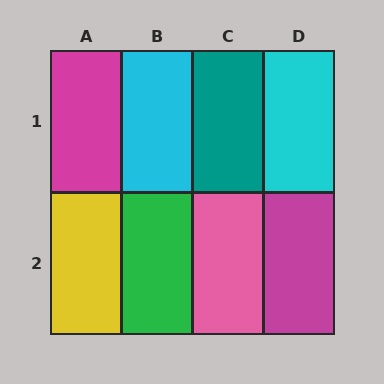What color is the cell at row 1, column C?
Teal.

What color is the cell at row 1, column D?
Cyan.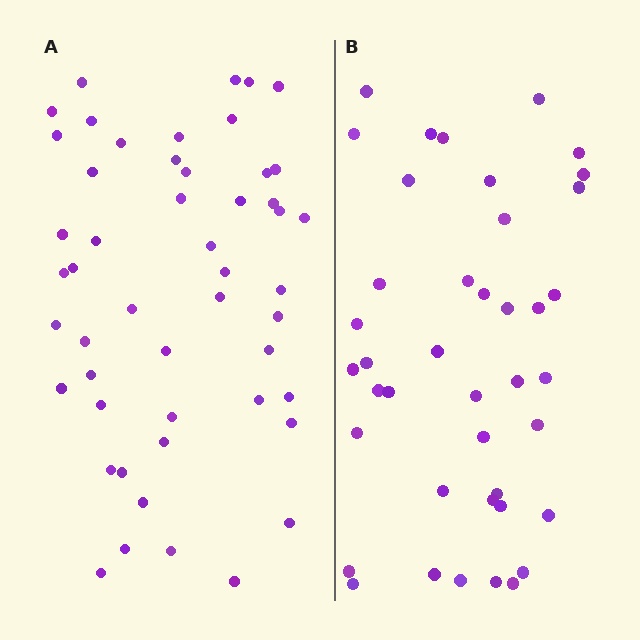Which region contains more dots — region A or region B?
Region A (the left region) has more dots.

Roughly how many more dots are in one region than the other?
Region A has roughly 8 or so more dots than region B.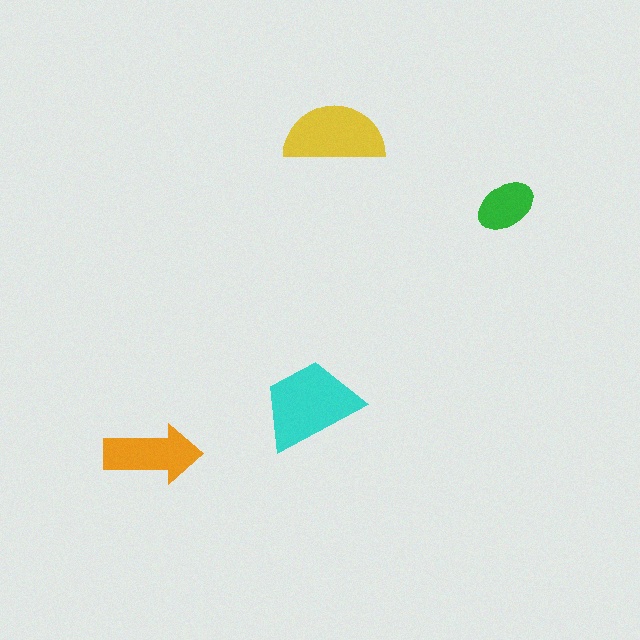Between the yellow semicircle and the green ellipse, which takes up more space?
The yellow semicircle.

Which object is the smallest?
The green ellipse.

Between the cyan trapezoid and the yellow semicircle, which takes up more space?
The cyan trapezoid.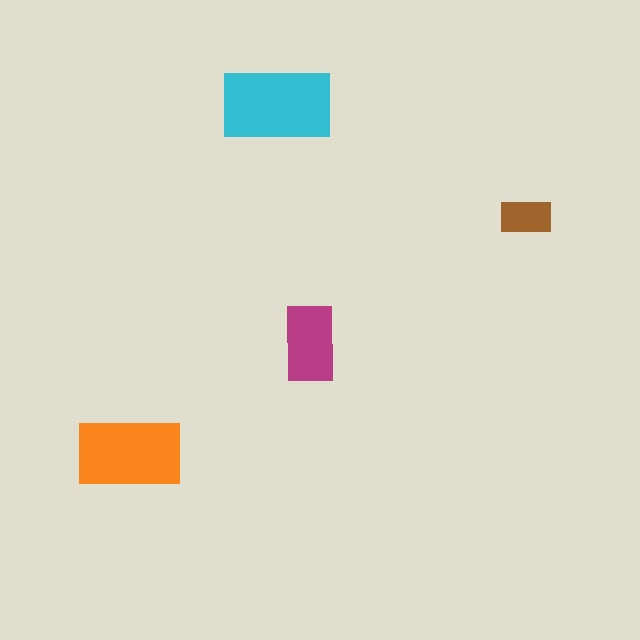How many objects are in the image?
There are 4 objects in the image.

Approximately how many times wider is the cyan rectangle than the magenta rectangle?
About 1.5 times wider.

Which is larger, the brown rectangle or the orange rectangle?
The orange one.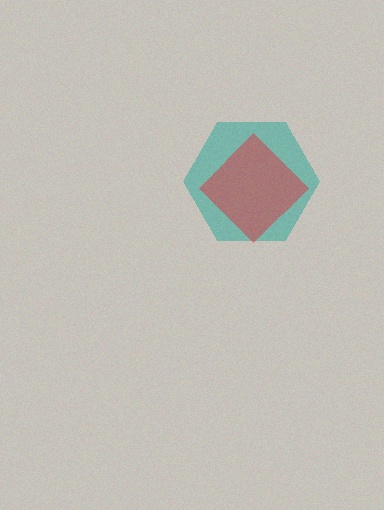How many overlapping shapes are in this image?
There are 2 overlapping shapes in the image.